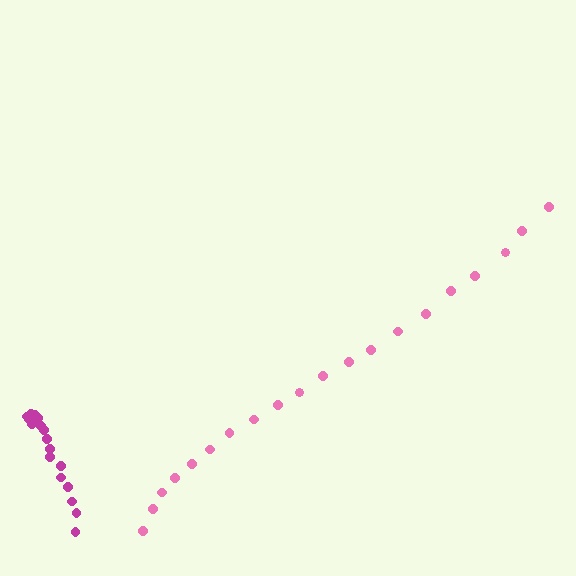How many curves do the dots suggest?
There are 2 distinct paths.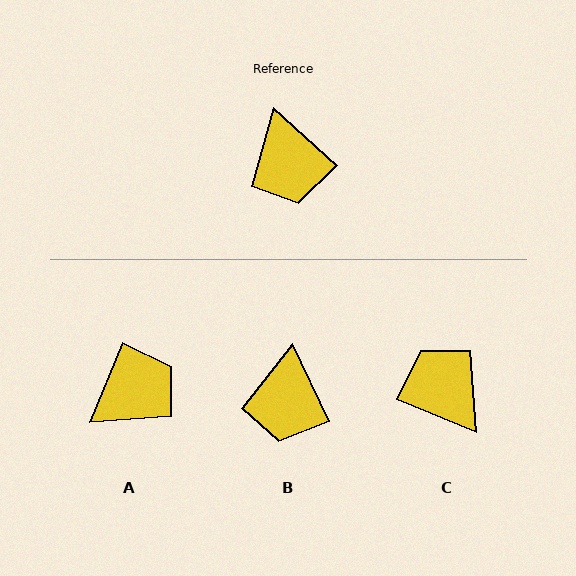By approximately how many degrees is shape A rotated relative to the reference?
Approximately 110 degrees counter-clockwise.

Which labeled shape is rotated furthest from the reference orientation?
C, about 160 degrees away.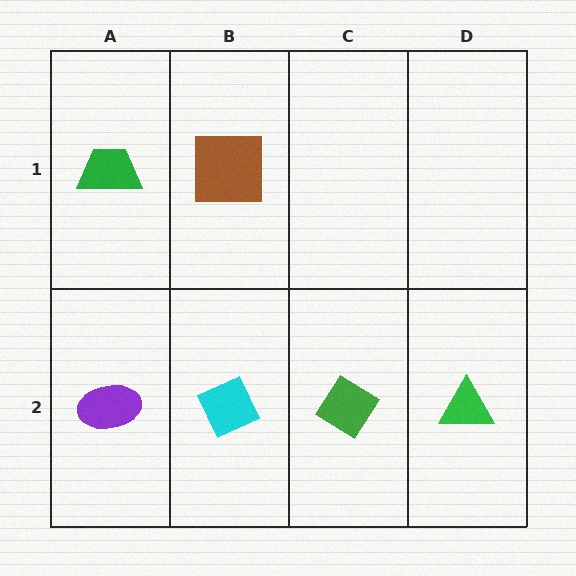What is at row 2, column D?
A green triangle.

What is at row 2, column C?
A green diamond.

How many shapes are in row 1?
2 shapes.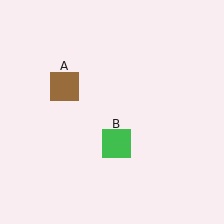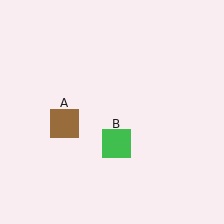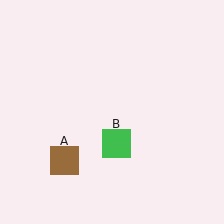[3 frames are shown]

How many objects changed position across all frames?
1 object changed position: brown square (object A).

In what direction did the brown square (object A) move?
The brown square (object A) moved down.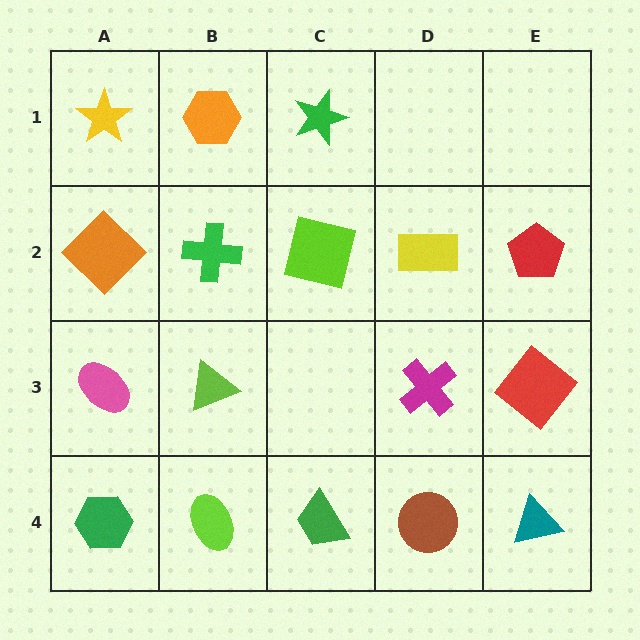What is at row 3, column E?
A red diamond.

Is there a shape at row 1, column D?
No, that cell is empty.